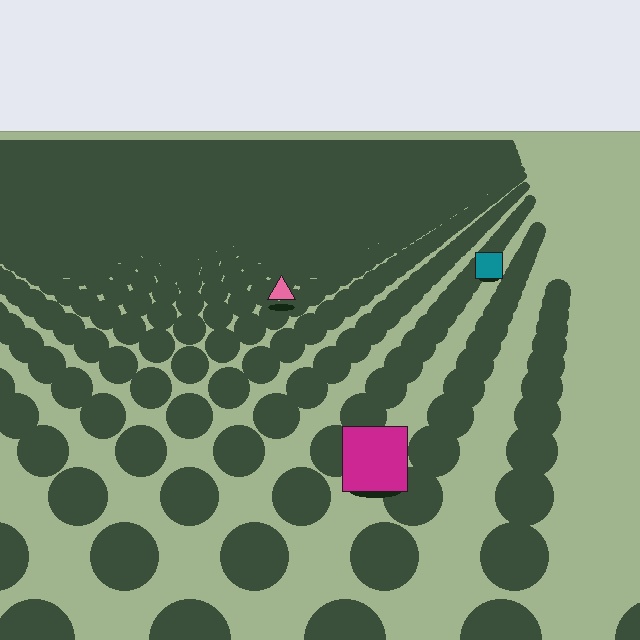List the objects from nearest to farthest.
From nearest to farthest: the magenta square, the pink triangle, the teal square.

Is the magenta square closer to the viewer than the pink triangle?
Yes. The magenta square is closer — you can tell from the texture gradient: the ground texture is coarser near it.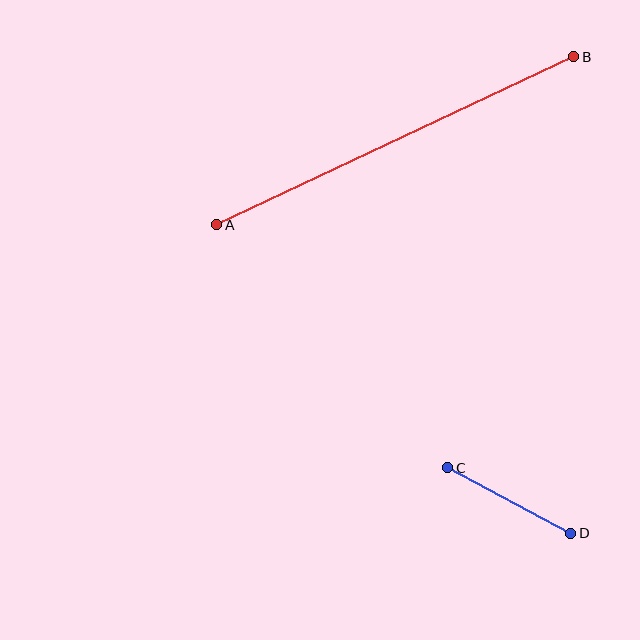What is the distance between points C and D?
The distance is approximately 139 pixels.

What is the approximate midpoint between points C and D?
The midpoint is at approximately (509, 501) pixels.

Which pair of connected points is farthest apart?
Points A and B are farthest apart.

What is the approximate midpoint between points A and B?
The midpoint is at approximately (395, 141) pixels.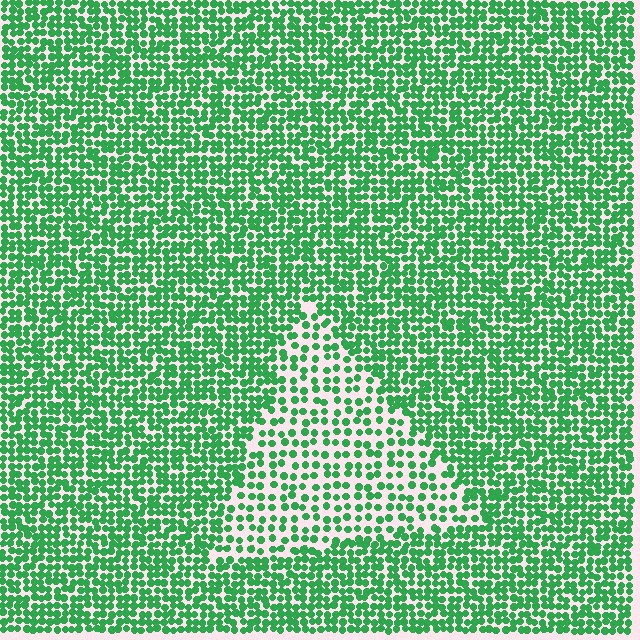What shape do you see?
I see a triangle.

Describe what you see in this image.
The image contains small green elements arranged at two different densities. A triangle-shaped region is visible where the elements are less densely packed than the surrounding area.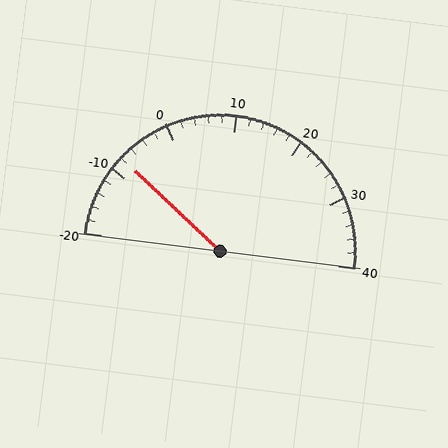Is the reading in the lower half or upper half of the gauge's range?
The reading is in the lower half of the range (-20 to 40).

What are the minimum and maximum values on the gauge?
The gauge ranges from -20 to 40.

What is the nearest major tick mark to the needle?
The nearest major tick mark is -10.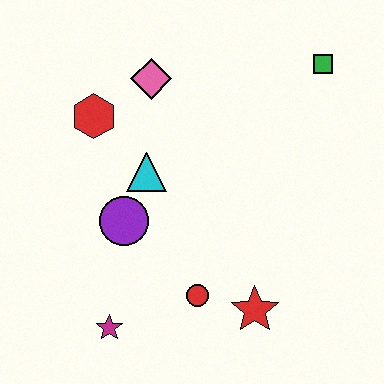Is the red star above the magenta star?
Yes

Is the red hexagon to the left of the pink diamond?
Yes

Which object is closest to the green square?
The pink diamond is closest to the green square.